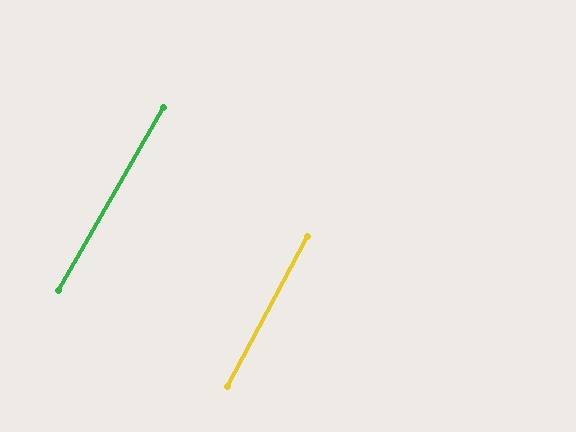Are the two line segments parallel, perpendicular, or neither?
Parallel — their directions differ by only 1.7°.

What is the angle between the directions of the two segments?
Approximately 2 degrees.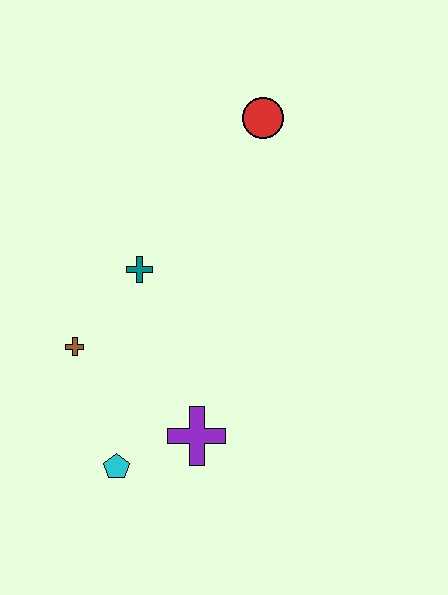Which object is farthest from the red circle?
The cyan pentagon is farthest from the red circle.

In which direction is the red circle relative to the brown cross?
The red circle is above the brown cross.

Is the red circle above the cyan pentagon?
Yes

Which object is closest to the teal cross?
The brown cross is closest to the teal cross.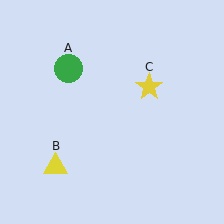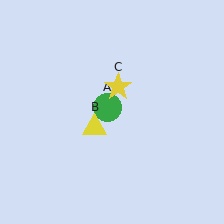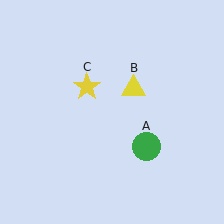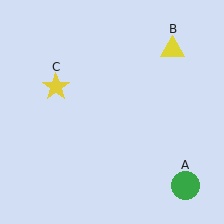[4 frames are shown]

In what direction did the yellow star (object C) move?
The yellow star (object C) moved left.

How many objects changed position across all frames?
3 objects changed position: green circle (object A), yellow triangle (object B), yellow star (object C).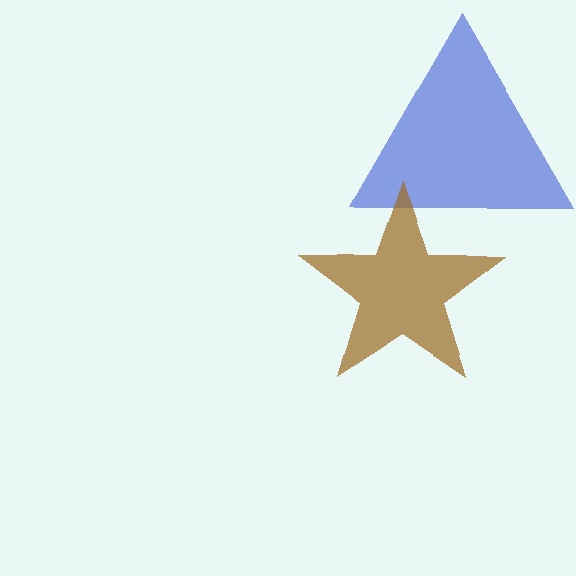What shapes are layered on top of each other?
The layered shapes are: a blue triangle, a brown star.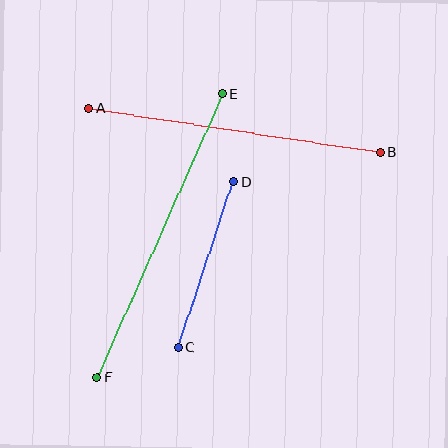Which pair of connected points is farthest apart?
Points E and F are farthest apart.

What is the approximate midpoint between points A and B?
The midpoint is at approximately (235, 130) pixels.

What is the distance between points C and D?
The distance is approximately 175 pixels.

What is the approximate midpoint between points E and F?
The midpoint is at approximately (160, 235) pixels.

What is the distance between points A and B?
The distance is approximately 295 pixels.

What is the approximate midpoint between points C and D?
The midpoint is at approximately (206, 265) pixels.